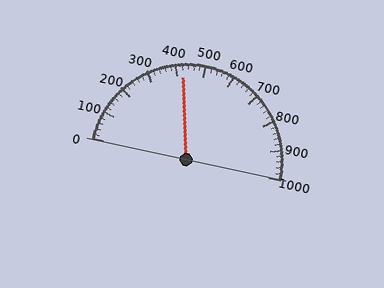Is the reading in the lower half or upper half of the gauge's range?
The reading is in the lower half of the range (0 to 1000).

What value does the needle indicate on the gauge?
The needle indicates approximately 420.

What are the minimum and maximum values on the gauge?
The gauge ranges from 0 to 1000.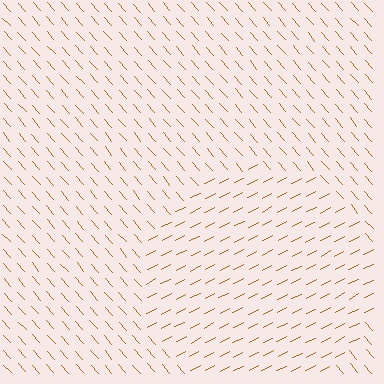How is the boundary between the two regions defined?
The boundary is defined purely by a change in line orientation (approximately 76 degrees difference). All lines are the same color and thickness.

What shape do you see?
I see a circle.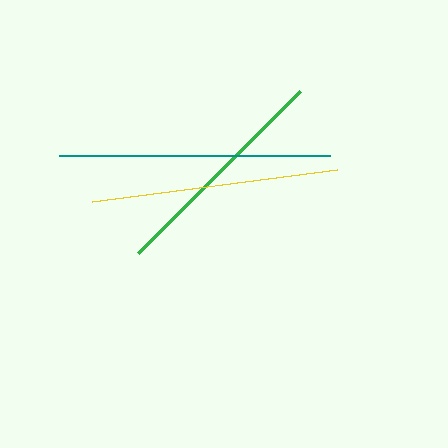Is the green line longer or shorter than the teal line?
The teal line is longer than the green line.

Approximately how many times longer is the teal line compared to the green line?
The teal line is approximately 1.2 times the length of the green line.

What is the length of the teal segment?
The teal segment is approximately 271 pixels long.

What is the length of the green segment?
The green segment is approximately 229 pixels long.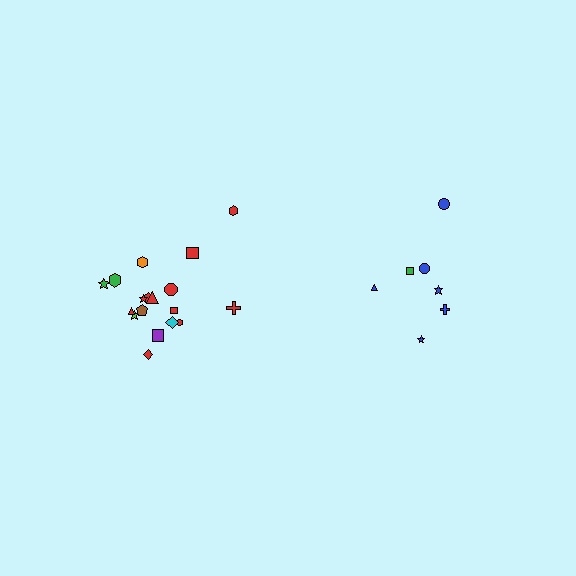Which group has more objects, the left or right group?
The left group.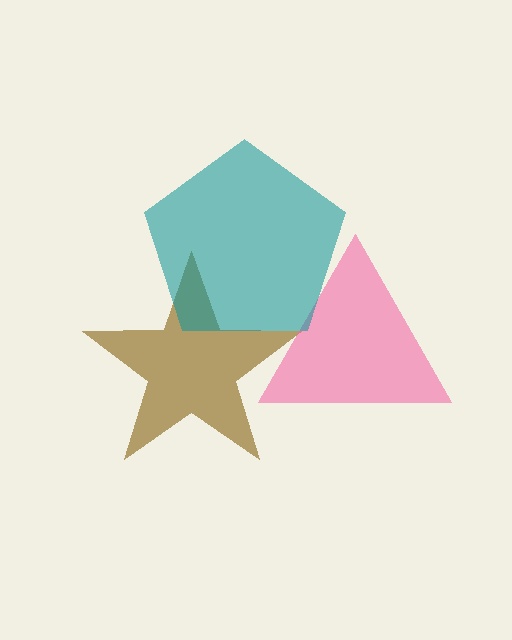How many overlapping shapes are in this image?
There are 3 overlapping shapes in the image.